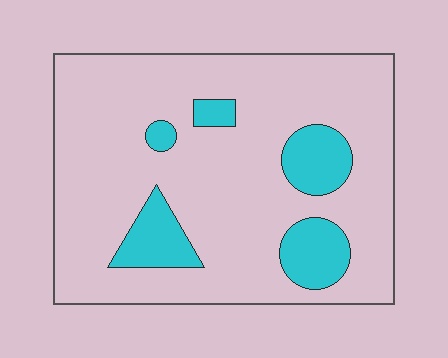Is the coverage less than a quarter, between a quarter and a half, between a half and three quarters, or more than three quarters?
Less than a quarter.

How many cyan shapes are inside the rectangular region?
5.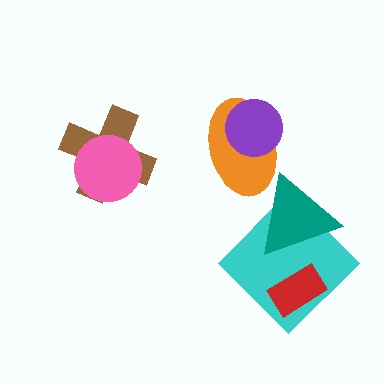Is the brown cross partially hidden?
Yes, it is partially covered by another shape.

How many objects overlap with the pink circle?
1 object overlaps with the pink circle.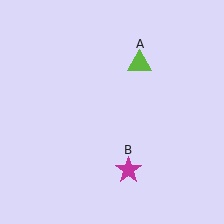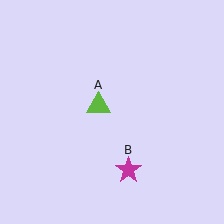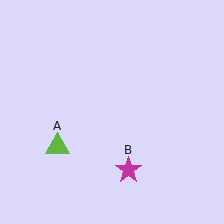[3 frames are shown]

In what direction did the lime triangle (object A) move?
The lime triangle (object A) moved down and to the left.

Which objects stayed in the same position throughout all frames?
Magenta star (object B) remained stationary.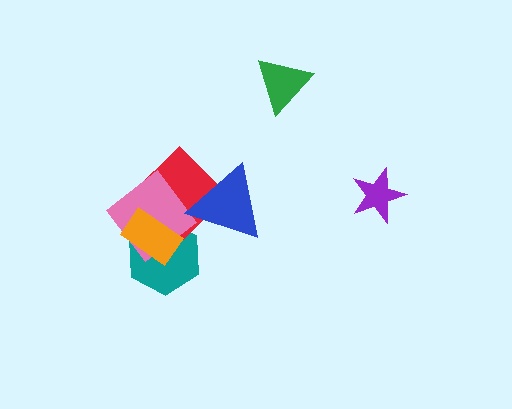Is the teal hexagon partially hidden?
Yes, it is partially covered by another shape.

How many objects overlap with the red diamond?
4 objects overlap with the red diamond.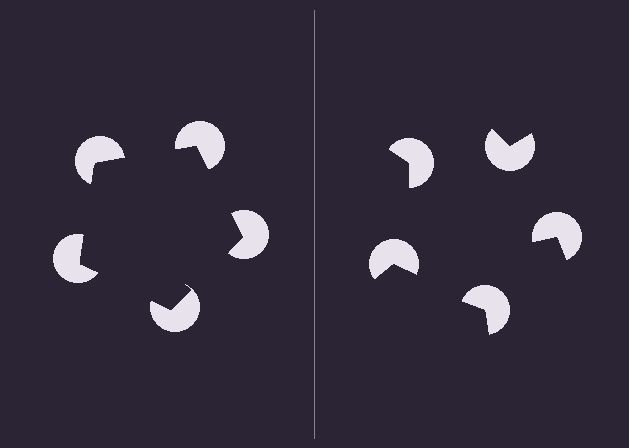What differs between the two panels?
The pac-man discs are positioned identically on both sides; only the wedge orientations differ. On the left they align to a pentagon; on the right they are misaligned.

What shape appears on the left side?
An illusory pentagon.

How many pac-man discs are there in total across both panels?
10 — 5 on each side.